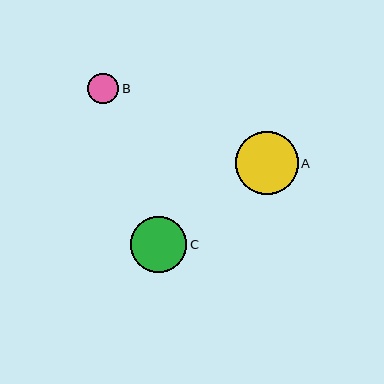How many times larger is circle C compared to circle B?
Circle C is approximately 1.8 times the size of circle B.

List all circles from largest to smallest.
From largest to smallest: A, C, B.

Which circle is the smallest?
Circle B is the smallest with a size of approximately 31 pixels.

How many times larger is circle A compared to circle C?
Circle A is approximately 1.1 times the size of circle C.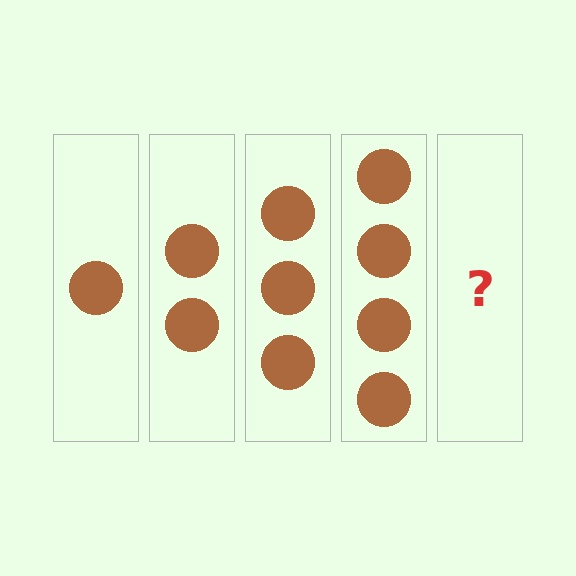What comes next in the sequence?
The next element should be 5 circles.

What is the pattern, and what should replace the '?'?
The pattern is that each step adds one more circle. The '?' should be 5 circles.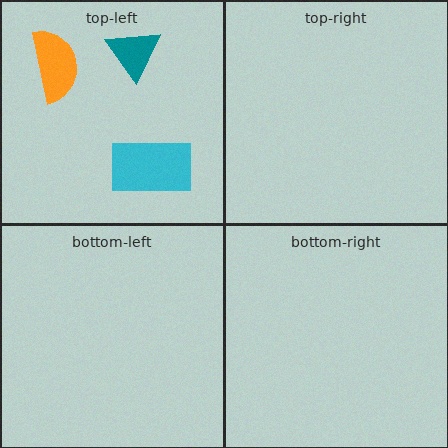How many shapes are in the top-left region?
3.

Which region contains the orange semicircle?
The top-left region.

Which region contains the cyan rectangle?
The top-left region.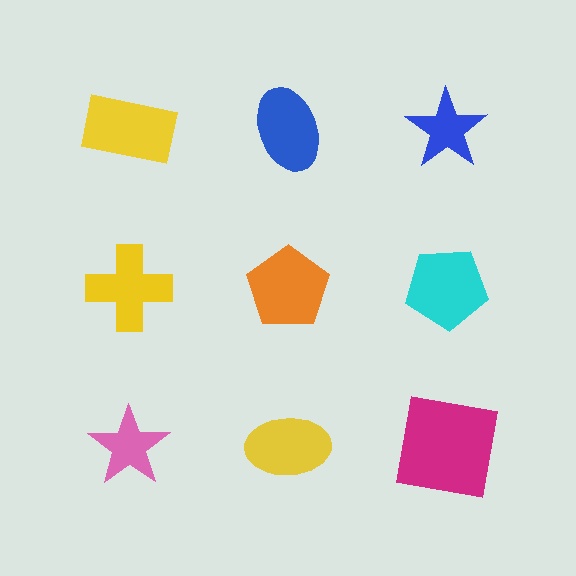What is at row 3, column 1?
A pink star.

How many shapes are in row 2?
3 shapes.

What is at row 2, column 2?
An orange pentagon.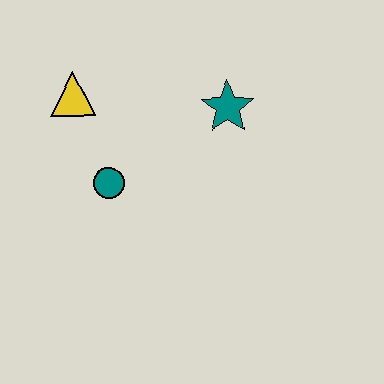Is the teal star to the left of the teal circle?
No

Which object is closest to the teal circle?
The yellow triangle is closest to the teal circle.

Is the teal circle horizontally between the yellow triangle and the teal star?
Yes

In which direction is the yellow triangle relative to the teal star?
The yellow triangle is to the left of the teal star.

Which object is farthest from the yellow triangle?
The teal star is farthest from the yellow triangle.